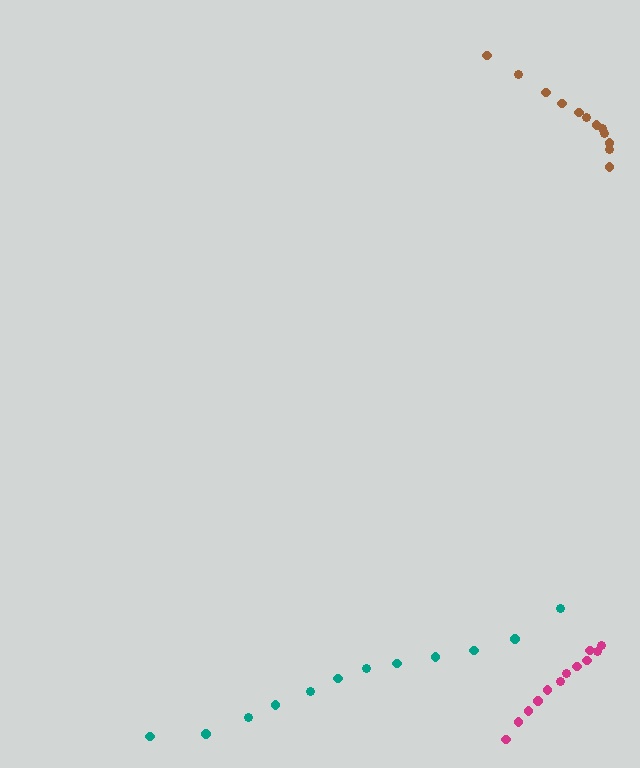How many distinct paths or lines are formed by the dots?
There are 3 distinct paths.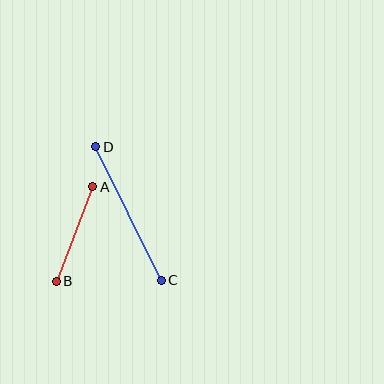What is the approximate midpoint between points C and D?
The midpoint is at approximately (129, 214) pixels.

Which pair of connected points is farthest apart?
Points C and D are farthest apart.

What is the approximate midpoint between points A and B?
The midpoint is at approximately (75, 234) pixels.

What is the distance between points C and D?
The distance is approximately 149 pixels.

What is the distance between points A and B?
The distance is approximately 101 pixels.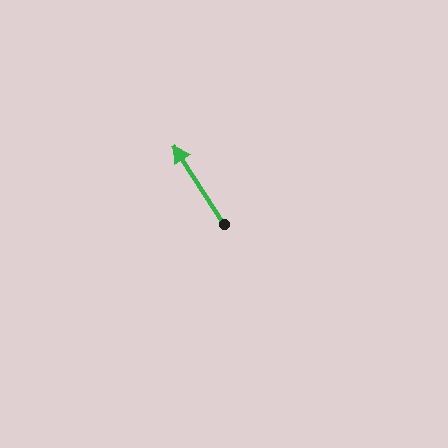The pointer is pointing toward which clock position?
Roughly 11 o'clock.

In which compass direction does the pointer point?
Northwest.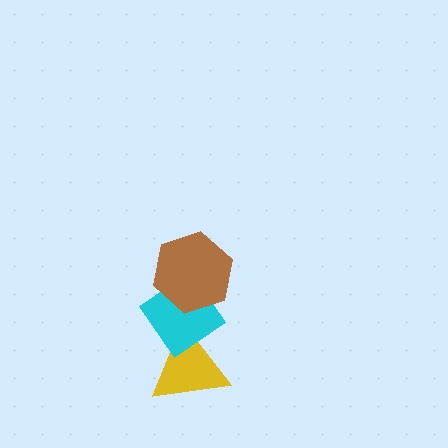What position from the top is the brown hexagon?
The brown hexagon is 1st from the top.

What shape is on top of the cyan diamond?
The brown hexagon is on top of the cyan diamond.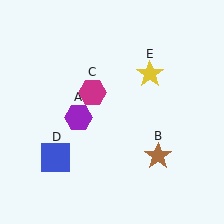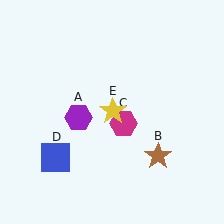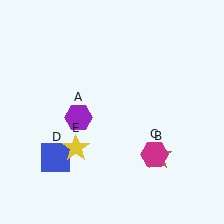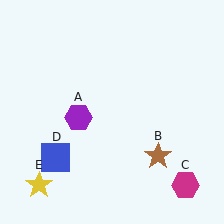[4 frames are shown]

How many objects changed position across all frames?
2 objects changed position: magenta hexagon (object C), yellow star (object E).